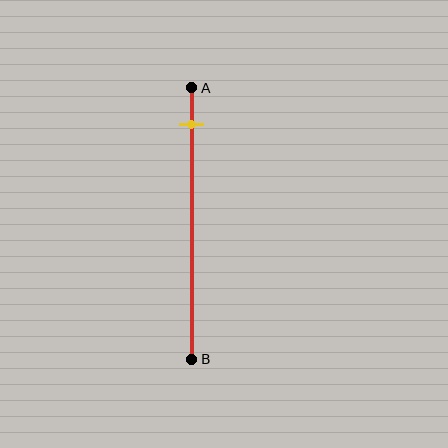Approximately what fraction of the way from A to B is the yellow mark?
The yellow mark is approximately 15% of the way from A to B.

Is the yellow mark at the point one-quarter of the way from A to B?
No, the mark is at about 15% from A, not at the 25% one-quarter point.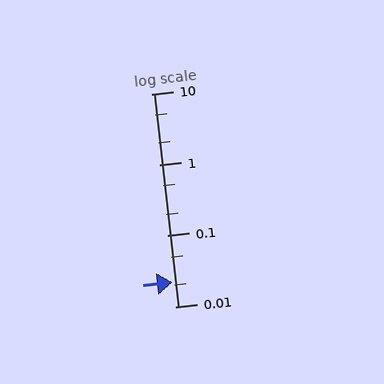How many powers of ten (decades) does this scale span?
The scale spans 3 decades, from 0.01 to 10.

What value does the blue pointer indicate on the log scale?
The pointer indicates approximately 0.022.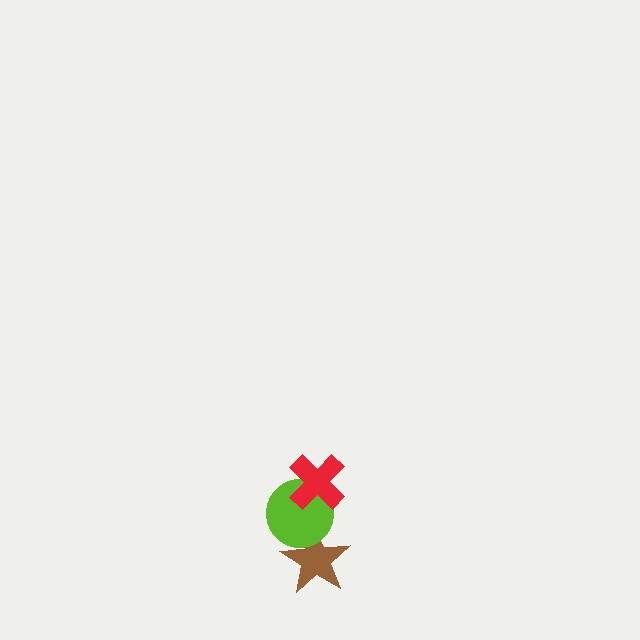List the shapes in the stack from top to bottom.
From top to bottom: the red cross, the lime circle, the brown star.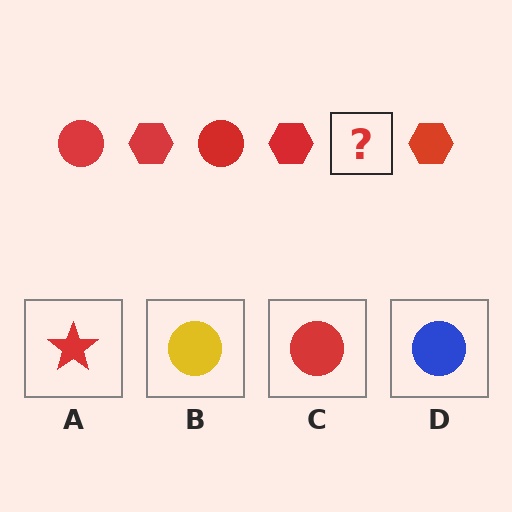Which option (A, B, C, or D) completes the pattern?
C.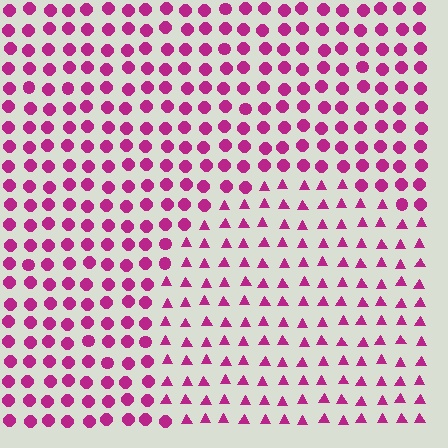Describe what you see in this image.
The image is filled with small magenta elements arranged in a uniform grid. A circle-shaped region contains triangles, while the surrounding area contains circles. The boundary is defined purely by the change in element shape.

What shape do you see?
I see a circle.